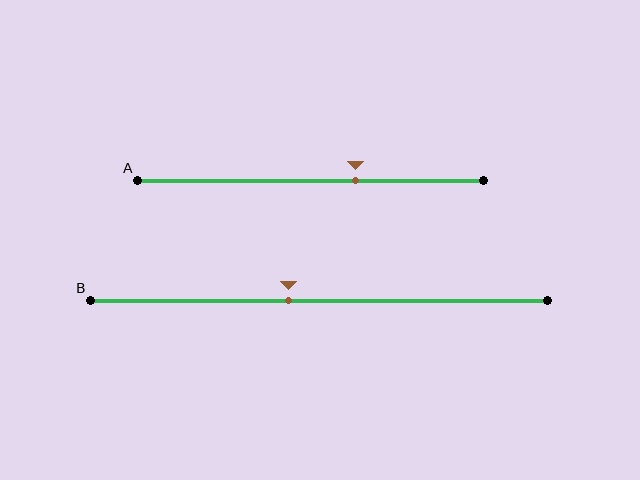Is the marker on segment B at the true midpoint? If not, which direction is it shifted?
No, the marker on segment B is shifted to the left by about 7% of the segment length.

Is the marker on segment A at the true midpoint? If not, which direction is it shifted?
No, the marker on segment A is shifted to the right by about 13% of the segment length.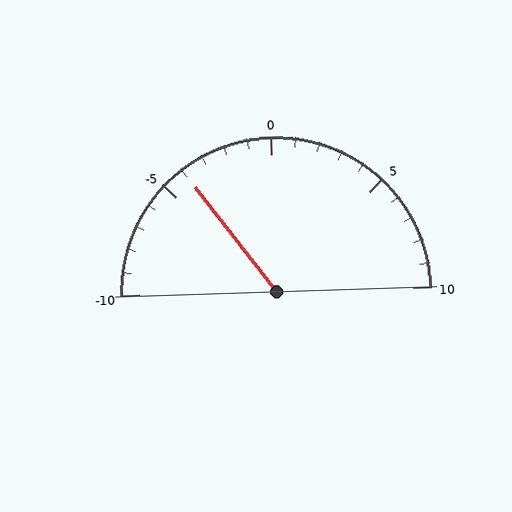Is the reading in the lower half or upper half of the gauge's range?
The reading is in the lower half of the range (-10 to 10).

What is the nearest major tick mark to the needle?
The nearest major tick mark is -5.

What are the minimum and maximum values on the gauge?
The gauge ranges from -10 to 10.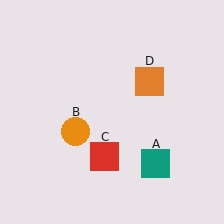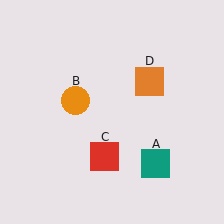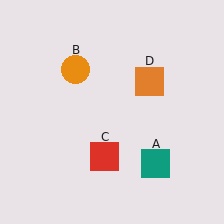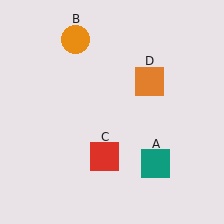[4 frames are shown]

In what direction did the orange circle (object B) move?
The orange circle (object B) moved up.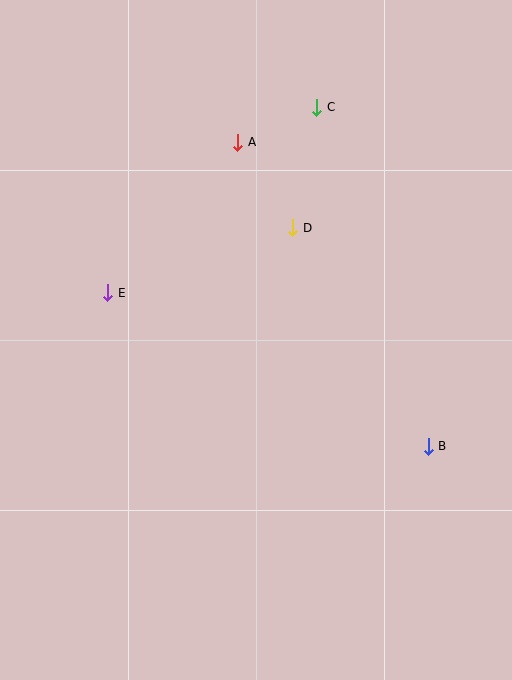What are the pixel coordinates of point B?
Point B is at (428, 446).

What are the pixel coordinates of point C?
Point C is at (317, 107).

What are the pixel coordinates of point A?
Point A is at (238, 142).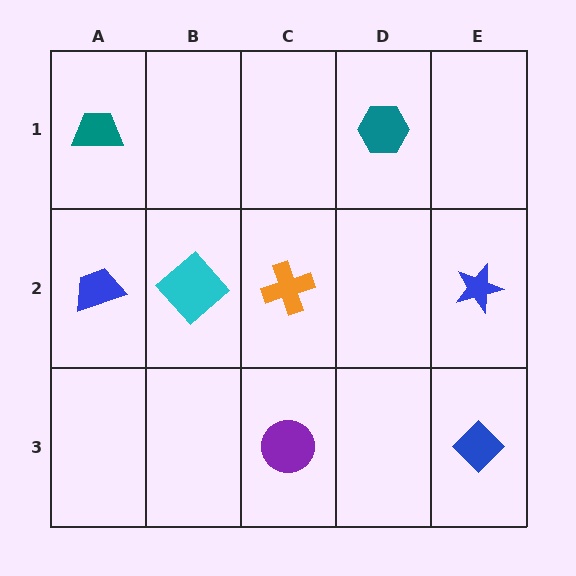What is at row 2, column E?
A blue star.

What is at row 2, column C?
An orange cross.